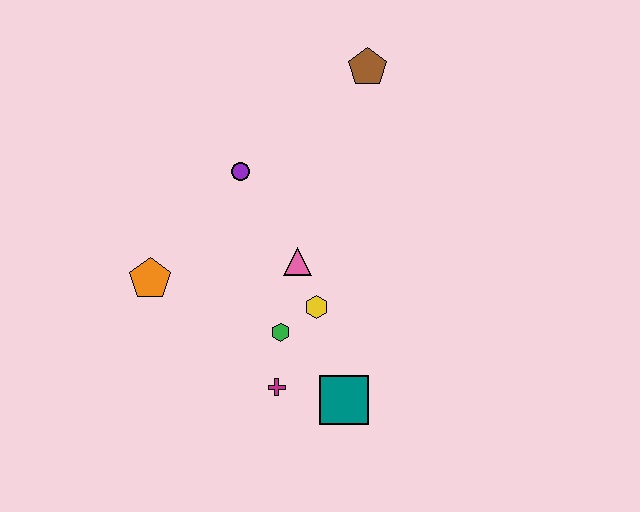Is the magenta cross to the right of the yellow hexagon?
No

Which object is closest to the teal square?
The magenta cross is closest to the teal square.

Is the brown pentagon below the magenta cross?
No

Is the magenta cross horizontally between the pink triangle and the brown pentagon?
No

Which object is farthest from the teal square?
The brown pentagon is farthest from the teal square.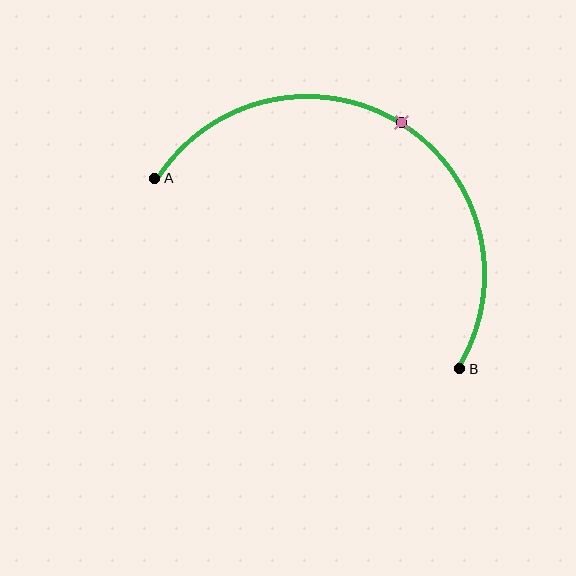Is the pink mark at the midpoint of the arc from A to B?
Yes. The pink mark lies on the arc at equal arc-length from both A and B — it is the arc midpoint.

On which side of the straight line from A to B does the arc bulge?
The arc bulges above the straight line connecting A and B.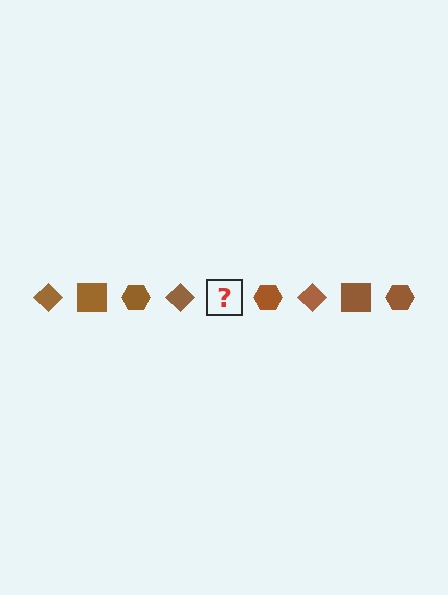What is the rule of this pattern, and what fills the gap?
The rule is that the pattern cycles through diamond, square, hexagon shapes in brown. The gap should be filled with a brown square.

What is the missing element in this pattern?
The missing element is a brown square.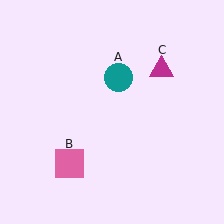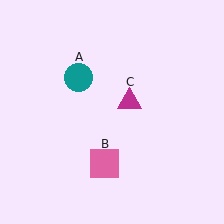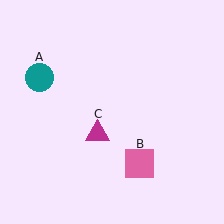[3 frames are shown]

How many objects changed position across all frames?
3 objects changed position: teal circle (object A), pink square (object B), magenta triangle (object C).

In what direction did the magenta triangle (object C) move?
The magenta triangle (object C) moved down and to the left.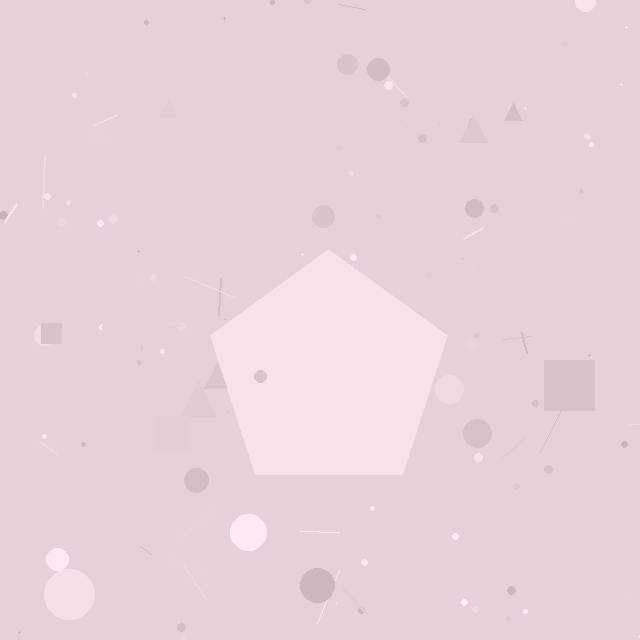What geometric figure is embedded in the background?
A pentagon is embedded in the background.